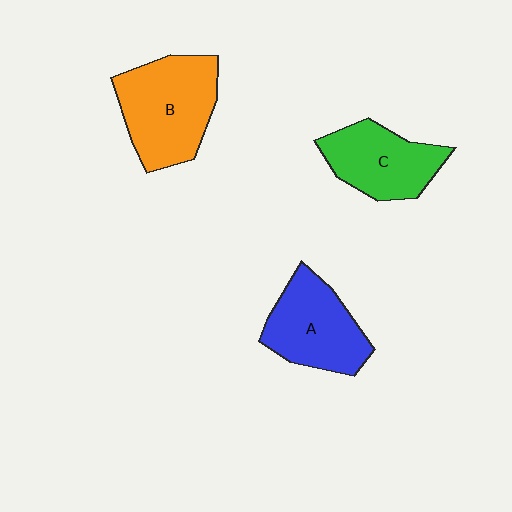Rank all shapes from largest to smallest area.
From largest to smallest: B (orange), A (blue), C (green).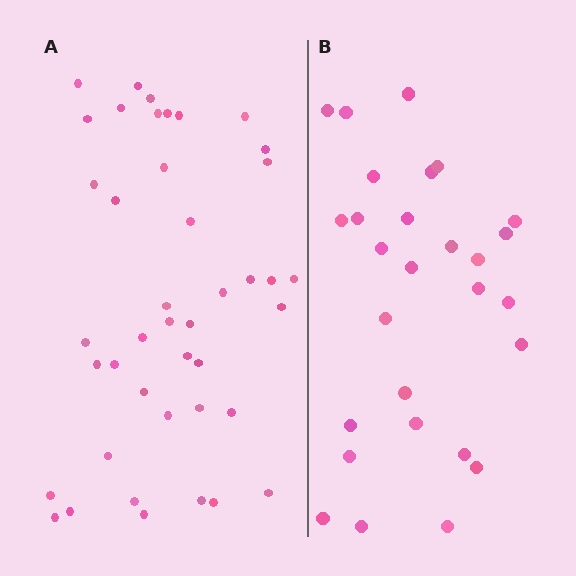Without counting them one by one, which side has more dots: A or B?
Region A (the left region) has more dots.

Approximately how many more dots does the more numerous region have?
Region A has approximately 15 more dots than region B.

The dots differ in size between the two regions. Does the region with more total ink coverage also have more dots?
No. Region B has more total ink coverage because its dots are larger, but region A actually contains more individual dots. Total area can be misleading — the number of items is what matters here.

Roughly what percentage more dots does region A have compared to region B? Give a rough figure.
About 50% more.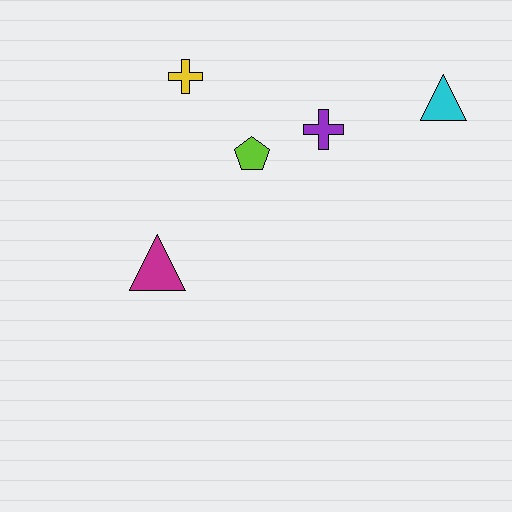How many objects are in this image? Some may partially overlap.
There are 5 objects.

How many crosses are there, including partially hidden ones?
There are 2 crosses.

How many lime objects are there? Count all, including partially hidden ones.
There is 1 lime object.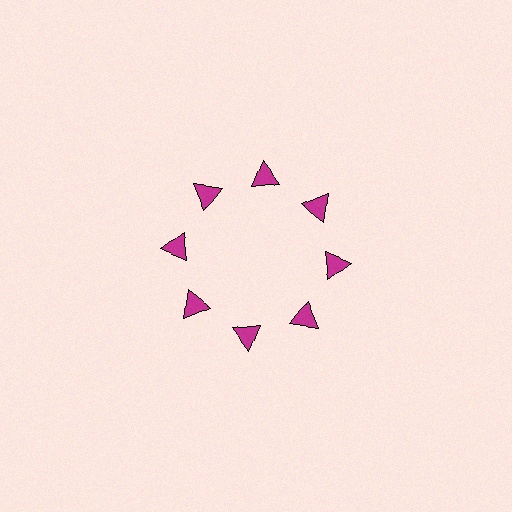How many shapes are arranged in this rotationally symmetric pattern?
There are 8 shapes, arranged in 8 groups of 1.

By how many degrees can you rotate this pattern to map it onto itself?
The pattern maps onto itself every 45 degrees of rotation.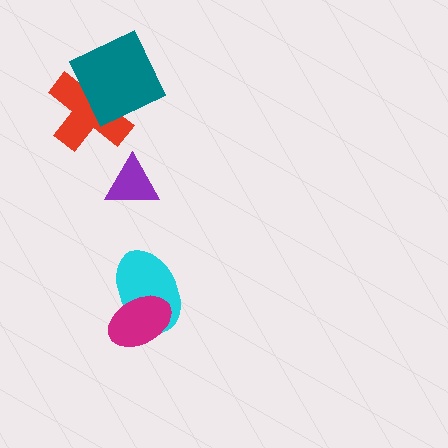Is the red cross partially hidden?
Yes, it is partially covered by another shape.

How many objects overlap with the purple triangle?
0 objects overlap with the purple triangle.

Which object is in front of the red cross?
The teal square is in front of the red cross.